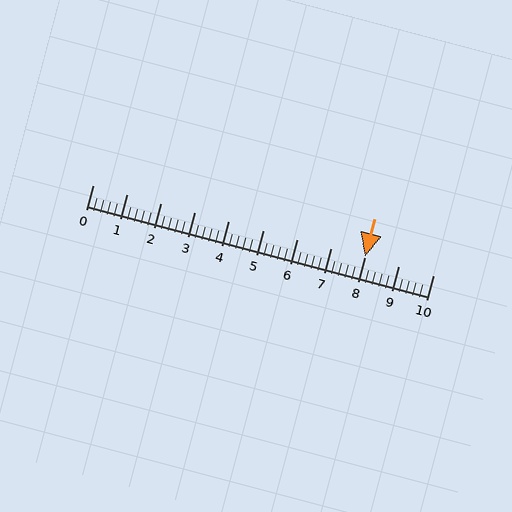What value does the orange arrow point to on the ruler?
The orange arrow points to approximately 8.0.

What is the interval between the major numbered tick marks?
The major tick marks are spaced 1 units apart.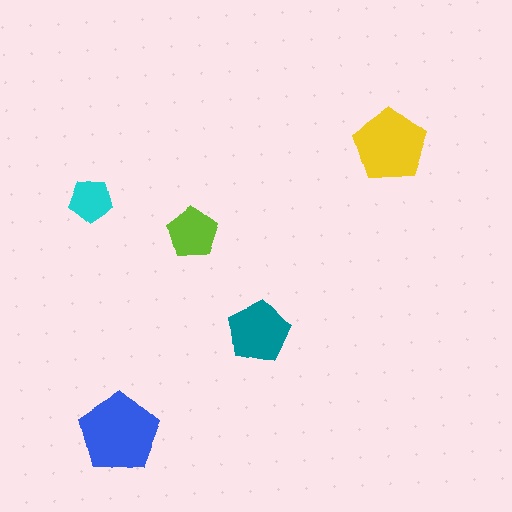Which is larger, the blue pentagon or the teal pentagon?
The blue one.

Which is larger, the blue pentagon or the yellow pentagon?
The blue one.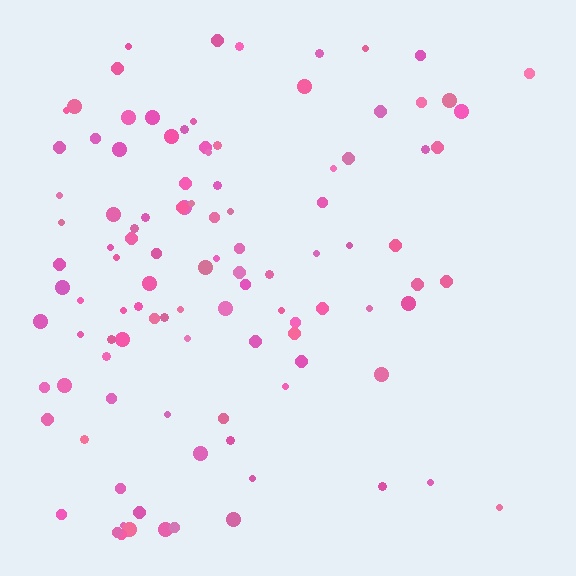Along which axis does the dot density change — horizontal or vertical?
Horizontal.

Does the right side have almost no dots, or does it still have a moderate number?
Still a moderate number, just noticeably fewer than the left.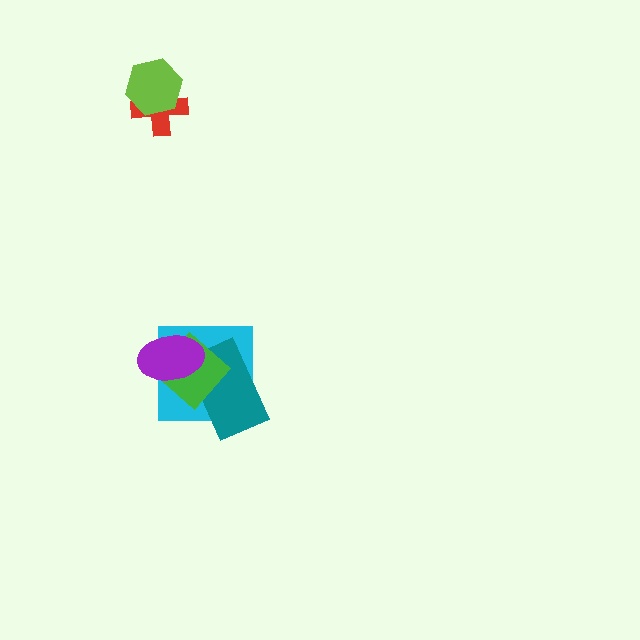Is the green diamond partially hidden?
Yes, it is partially covered by another shape.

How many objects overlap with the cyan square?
3 objects overlap with the cyan square.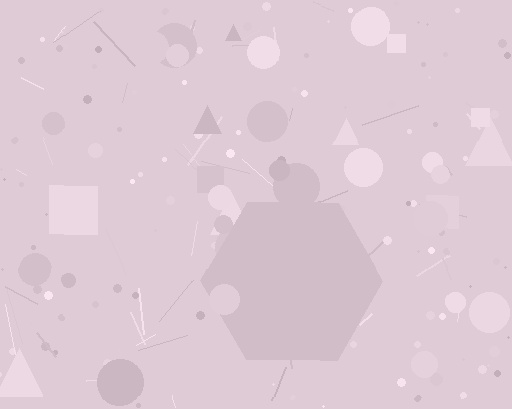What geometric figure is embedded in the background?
A hexagon is embedded in the background.